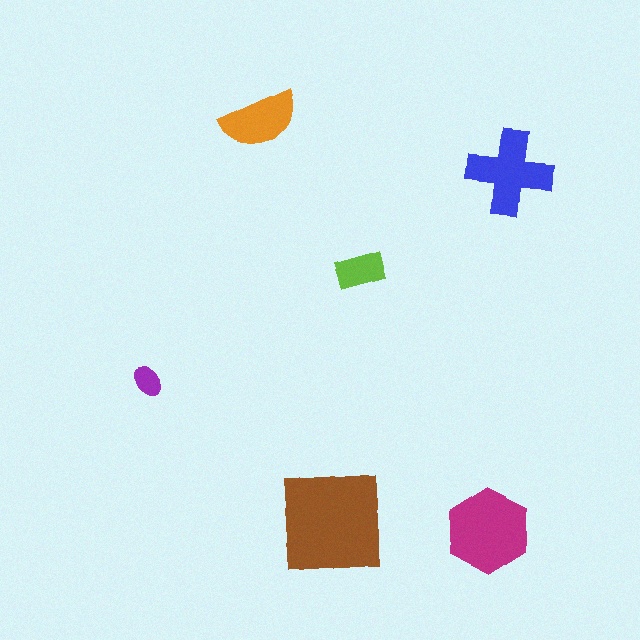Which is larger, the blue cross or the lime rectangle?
The blue cross.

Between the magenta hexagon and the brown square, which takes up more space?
The brown square.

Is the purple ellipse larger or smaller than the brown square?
Smaller.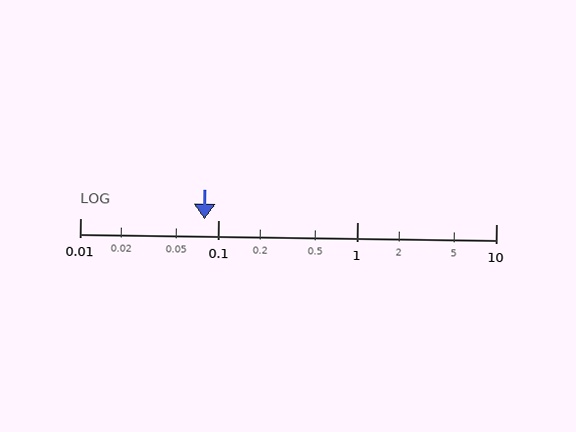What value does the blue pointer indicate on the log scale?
The pointer indicates approximately 0.079.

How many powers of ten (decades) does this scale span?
The scale spans 3 decades, from 0.01 to 10.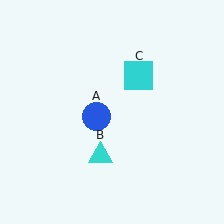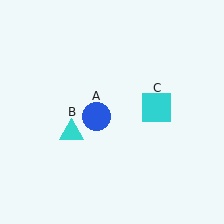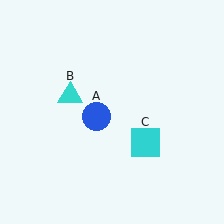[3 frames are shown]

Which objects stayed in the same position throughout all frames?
Blue circle (object A) remained stationary.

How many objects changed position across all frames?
2 objects changed position: cyan triangle (object B), cyan square (object C).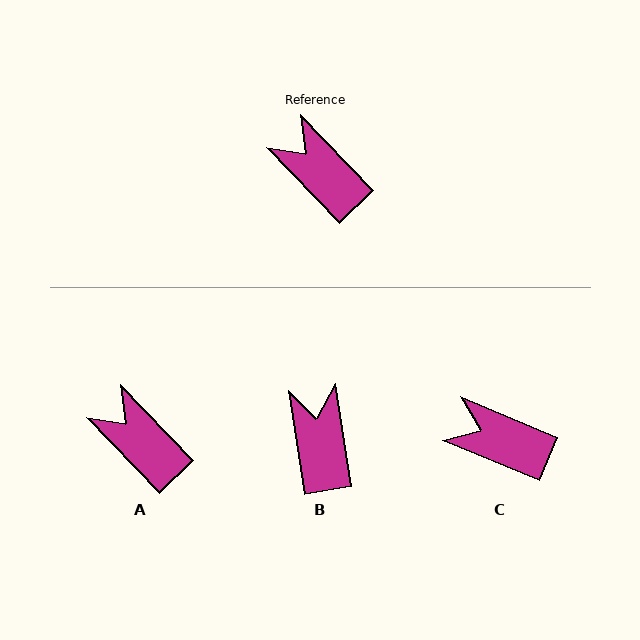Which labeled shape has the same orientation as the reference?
A.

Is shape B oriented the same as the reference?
No, it is off by about 35 degrees.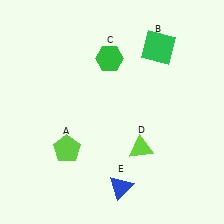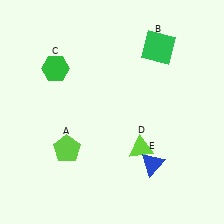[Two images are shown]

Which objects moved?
The objects that moved are: the green hexagon (C), the blue triangle (E).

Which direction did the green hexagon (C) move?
The green hexagon (C) moved left.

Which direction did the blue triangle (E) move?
The blue triangle (E) moved right.